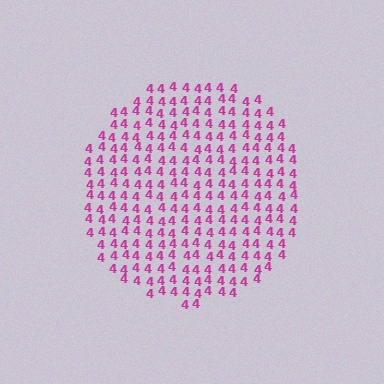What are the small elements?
The small elements are digit 4's.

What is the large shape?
The large shape is a circle.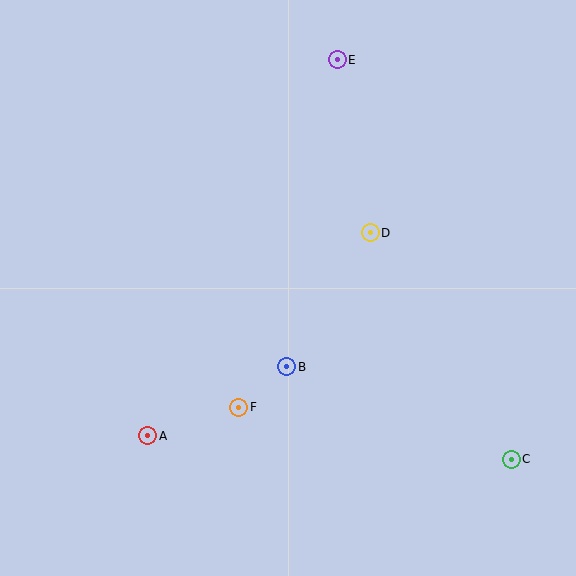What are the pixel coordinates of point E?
Point E is at (337, 60).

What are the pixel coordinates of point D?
Point D is at (370, 233).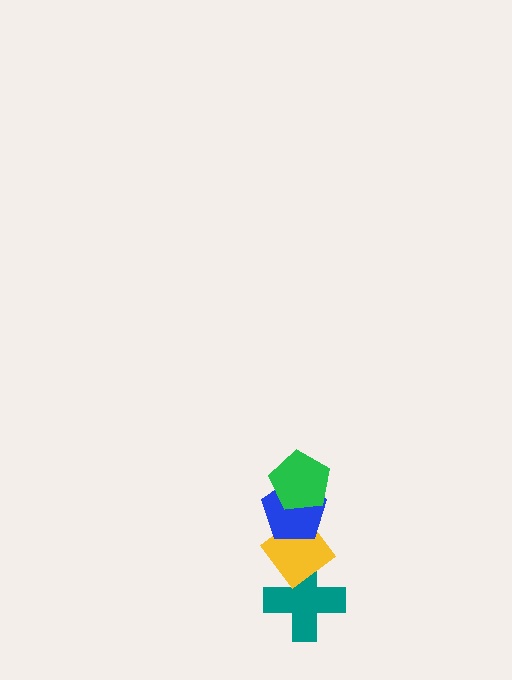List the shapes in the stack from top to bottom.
From top to bottom: the green pentagon, the blue pentagon, the yellow diamond, the teal cross.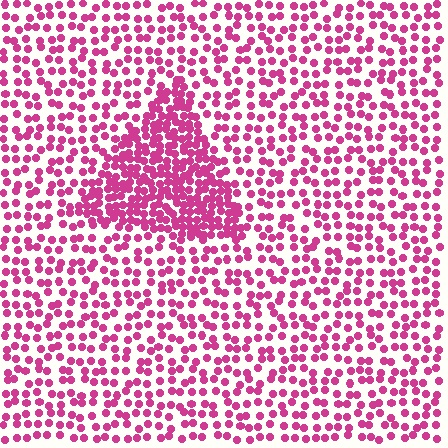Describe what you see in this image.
The image contains small magenta elements arranged at two different densities. A triangle-shaped region is visible where the elements are more densely packed than the surrounding area.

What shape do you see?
I see a triangle.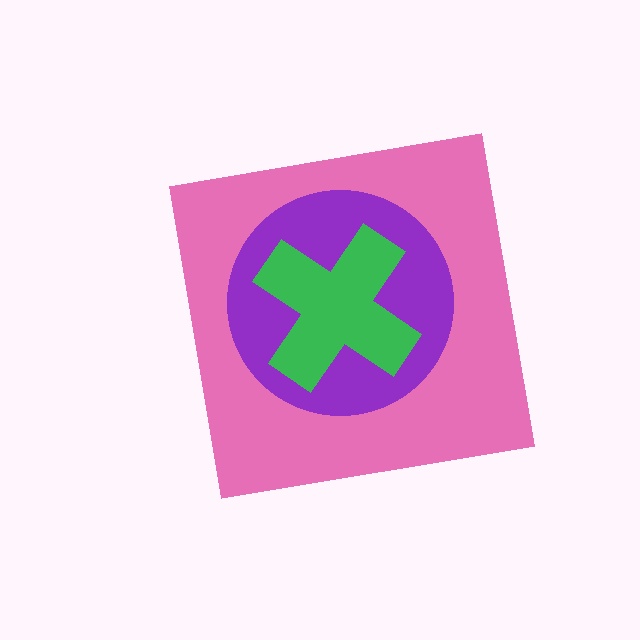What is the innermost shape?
The green cross.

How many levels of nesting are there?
3.